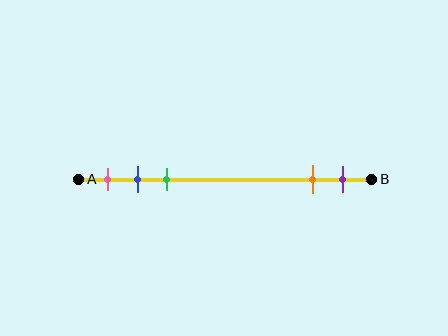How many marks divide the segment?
There are 5 marks dividing the segment.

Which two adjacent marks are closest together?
The blue and green marks are the closest adjacent pair.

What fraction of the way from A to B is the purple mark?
The purple mark is approximately 90% (0.9) of the way from A to B.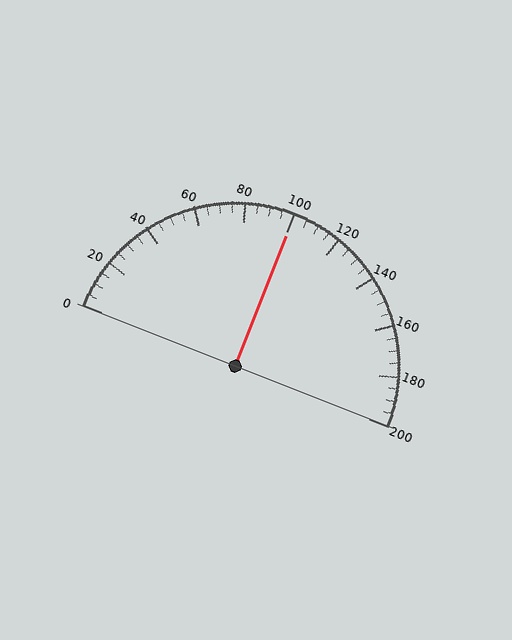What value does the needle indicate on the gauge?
The needle indicates approximately 100.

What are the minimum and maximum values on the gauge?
The gauge ranges from 0 to 200.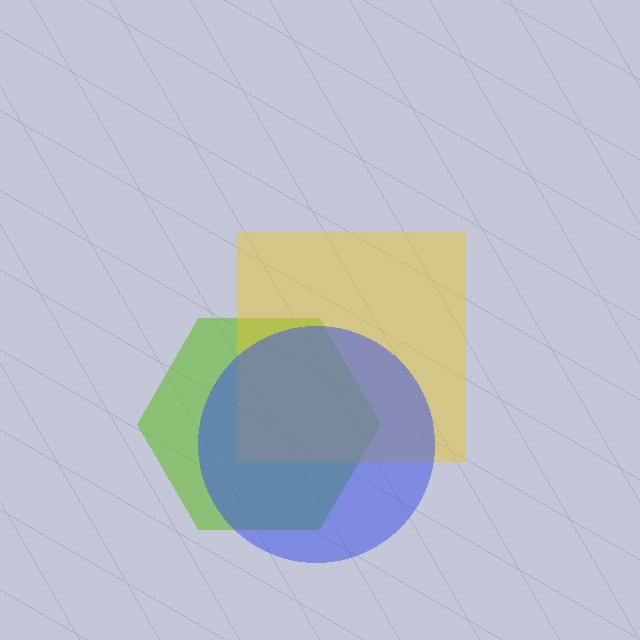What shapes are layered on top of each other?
The layered shapes are: a lime hexagon, a yellow square, a blue circle.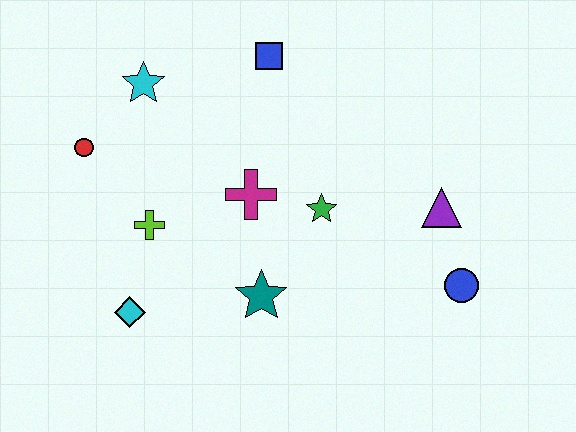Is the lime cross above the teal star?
Yes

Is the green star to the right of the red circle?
Yes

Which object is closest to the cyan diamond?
The lime cross is closest to the cyan diamond.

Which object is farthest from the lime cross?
The blue circle is farthest from the lime cross.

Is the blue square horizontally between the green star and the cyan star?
Yes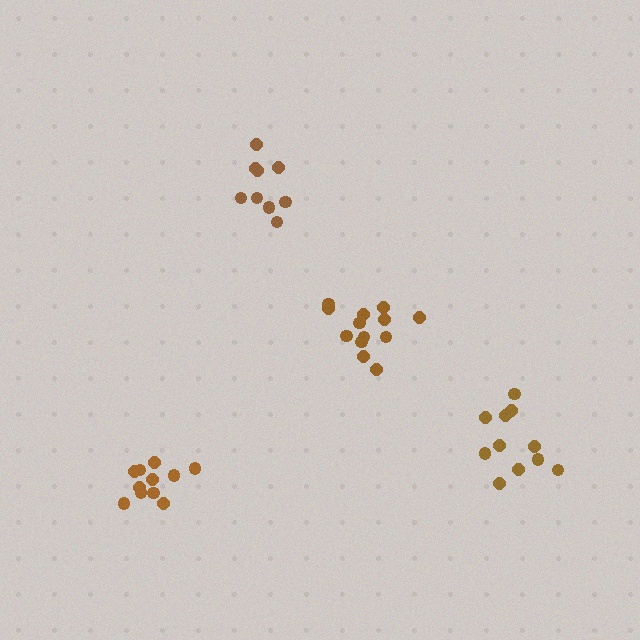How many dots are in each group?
Group 1: 11 dots, Group 2: 13 dots, Group 3: 11 dots, Group 4: 9 dots (44 total).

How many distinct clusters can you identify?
There are 4 distinct clusters.